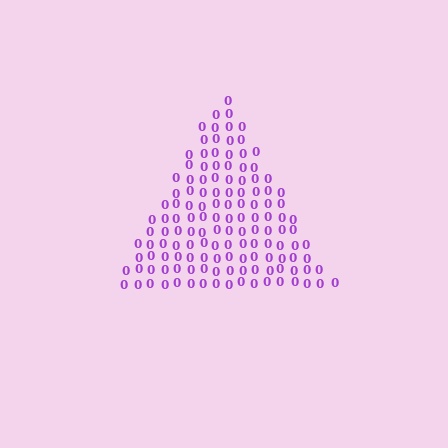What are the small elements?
The small elements are digit 0's.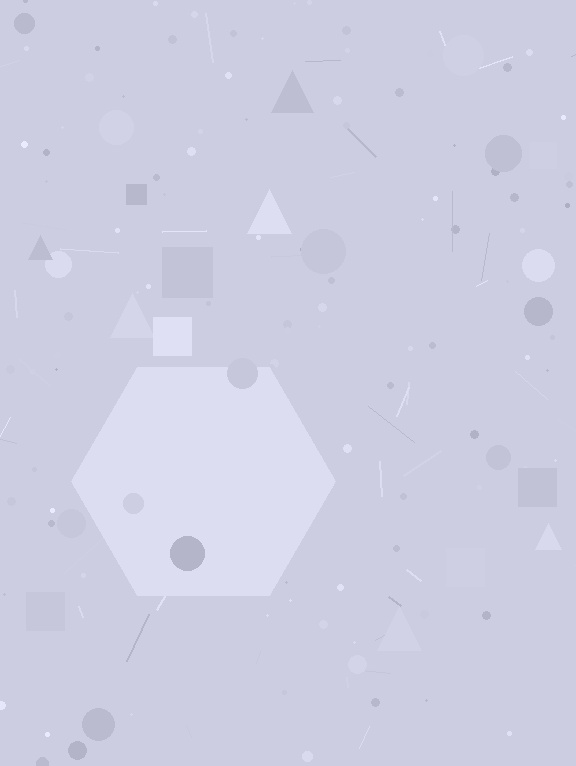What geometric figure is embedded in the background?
A hexagon is embedded in the background.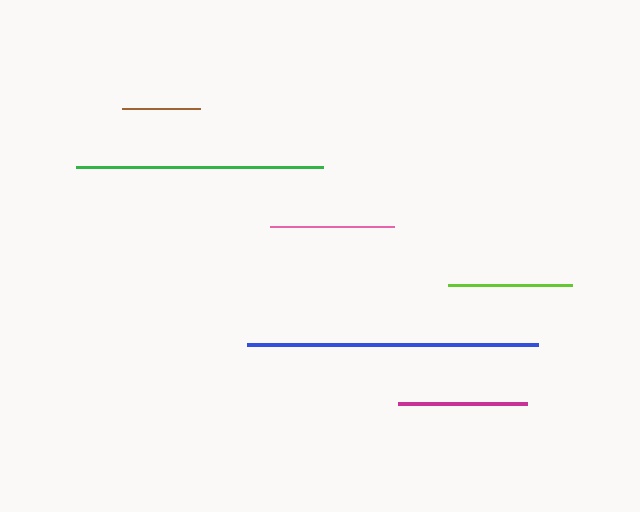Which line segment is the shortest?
The brown line is the shortest at approximately 78 pixels.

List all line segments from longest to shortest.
From longest to shortest: blue, green, magenta, pink, lime, brown.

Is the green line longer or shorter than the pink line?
The green line is longer than the pink line.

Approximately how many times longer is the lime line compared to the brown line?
The lime line is approximately 1.6 times the length of the brown line.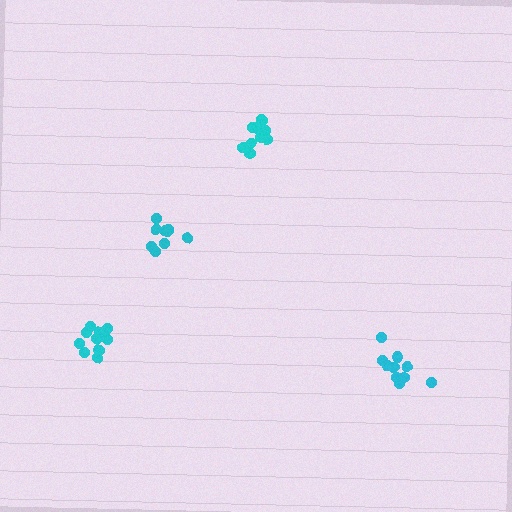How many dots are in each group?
Group 1: 11 dots, Group 2: 11 dots, Group 3: 9 dots, Group 4: 10 dots (41 total).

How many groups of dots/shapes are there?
There are 4 groups.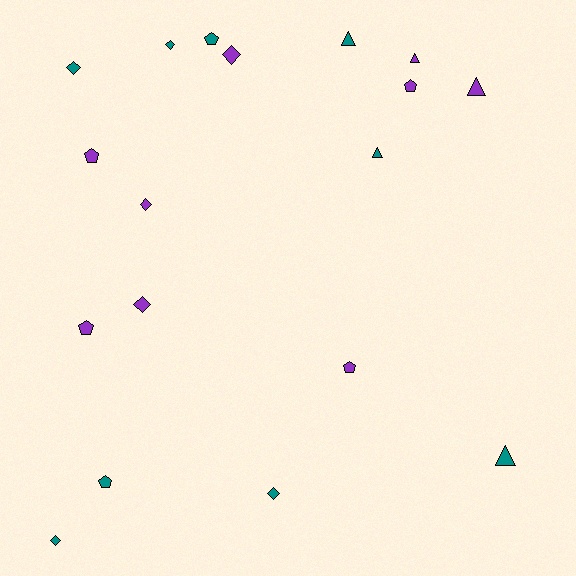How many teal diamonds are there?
There are 4 teal diamonds.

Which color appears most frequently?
Purple, with 9 objects.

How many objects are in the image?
There are 18 objects.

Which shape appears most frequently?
Diamond, with 7 objects.